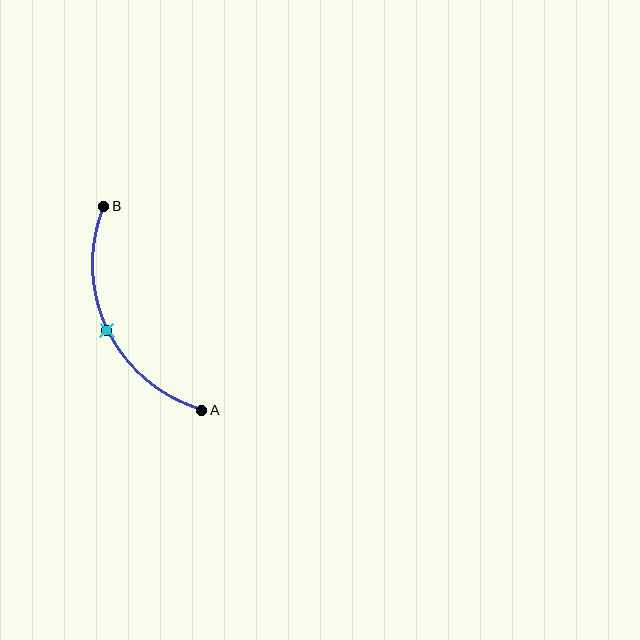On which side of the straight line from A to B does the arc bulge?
The arc bulges to the left of the straight line connecting A and B.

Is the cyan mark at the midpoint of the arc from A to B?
Yes. The cyan mark lies on the arc at equal arc-length from both A and B — it is the arc midpoint.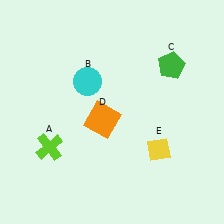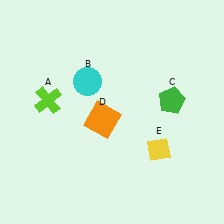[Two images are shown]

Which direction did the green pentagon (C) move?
The green pentagon (C) moved down.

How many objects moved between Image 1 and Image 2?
2 objects moved between the two images.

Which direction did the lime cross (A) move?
The lime cross (A) moved up.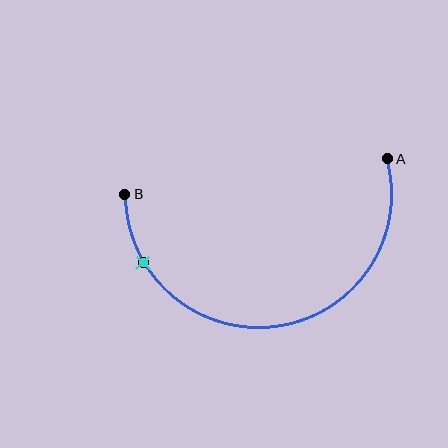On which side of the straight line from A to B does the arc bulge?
The arc bulges below the straight line connecting A and B.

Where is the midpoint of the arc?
The arc midpoint is the point on the curve farthest from the straight line joining A and B. It sits below that line.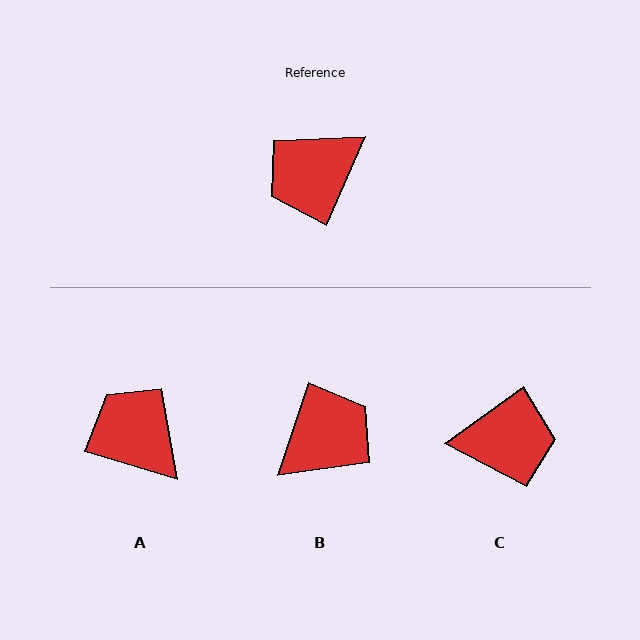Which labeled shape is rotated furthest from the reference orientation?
B, about 174 degrees away.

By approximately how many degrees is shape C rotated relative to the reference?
Approximately 150 degrees counter-clockwise.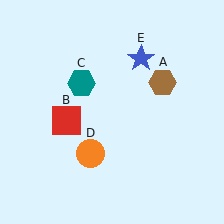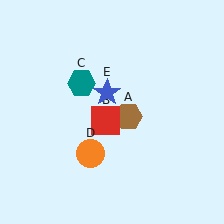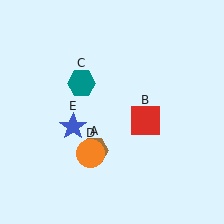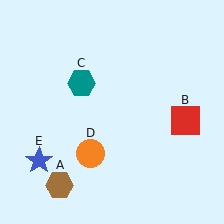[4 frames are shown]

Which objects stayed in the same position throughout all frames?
Teal hexagon (object C) and orange circle (object D) remained stationary.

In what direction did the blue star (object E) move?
The blue star (object E) moved down and to the left.